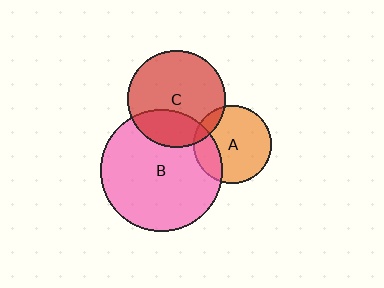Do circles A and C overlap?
Yes.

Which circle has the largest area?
Circle B (pink).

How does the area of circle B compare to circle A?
Approximately 2.4 times.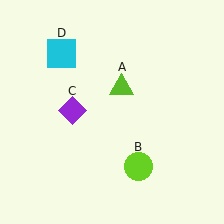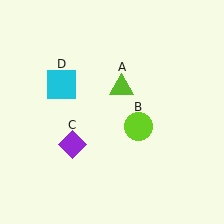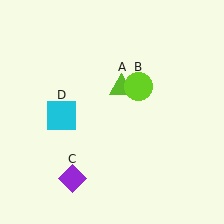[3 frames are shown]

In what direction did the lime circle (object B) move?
The lime circle (object B) moved up.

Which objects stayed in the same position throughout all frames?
Lime triangle (object A) remained stationary.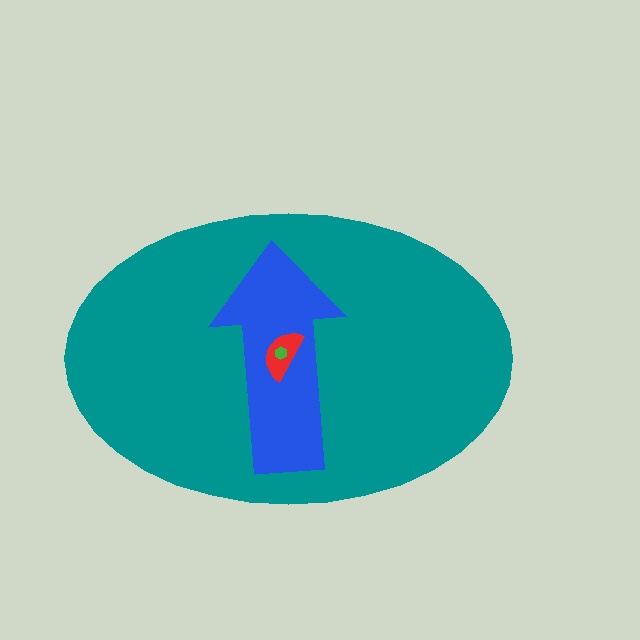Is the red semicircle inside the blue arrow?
Yes.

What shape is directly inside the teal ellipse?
The blue arrow.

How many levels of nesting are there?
4.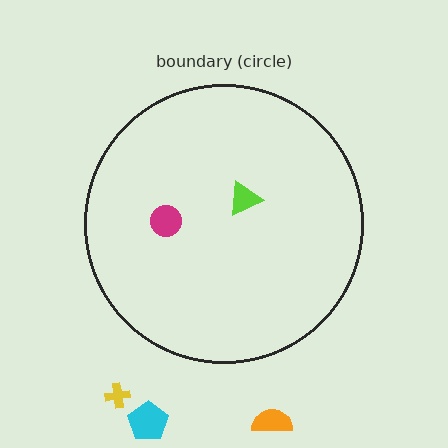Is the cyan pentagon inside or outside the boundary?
Outside.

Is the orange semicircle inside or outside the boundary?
Outside.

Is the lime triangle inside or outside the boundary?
Inside.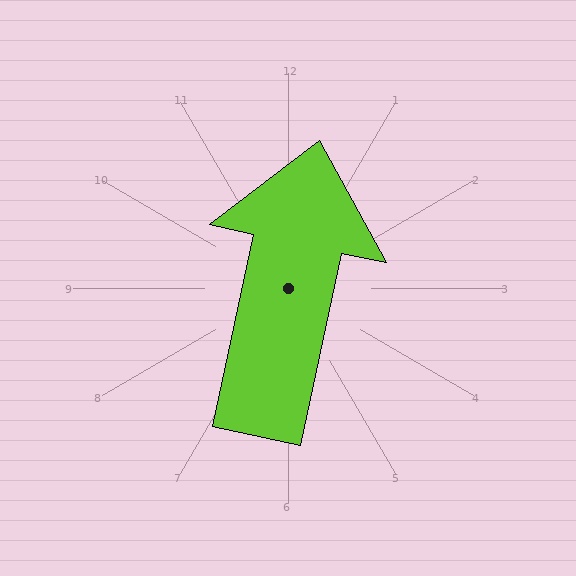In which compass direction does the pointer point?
North.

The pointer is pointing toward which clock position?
Roughly 12 o'clock.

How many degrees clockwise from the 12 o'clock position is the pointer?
Approximately 12 degrees.